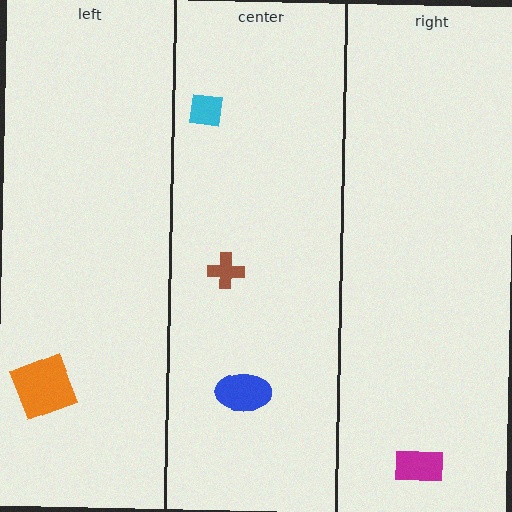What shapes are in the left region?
The orange square.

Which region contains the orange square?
The left region.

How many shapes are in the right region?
1.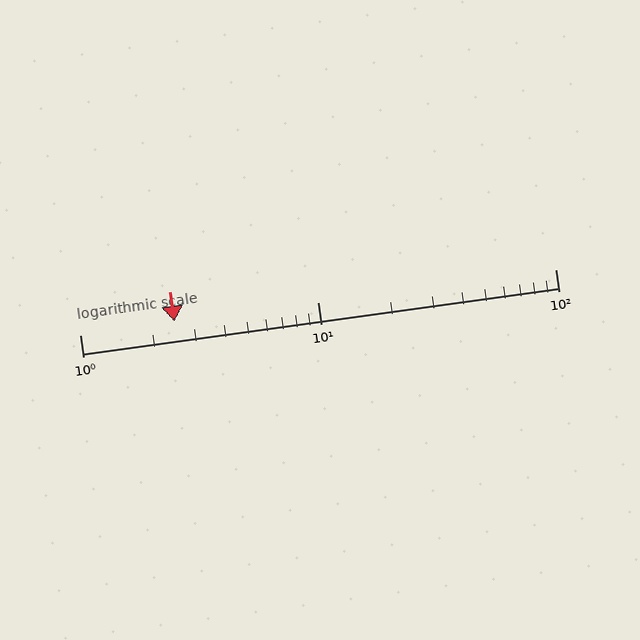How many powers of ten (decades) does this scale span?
The scale spans 2 decades, from 1 to 100.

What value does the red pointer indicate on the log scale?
The pointer indicates approximately 2.5.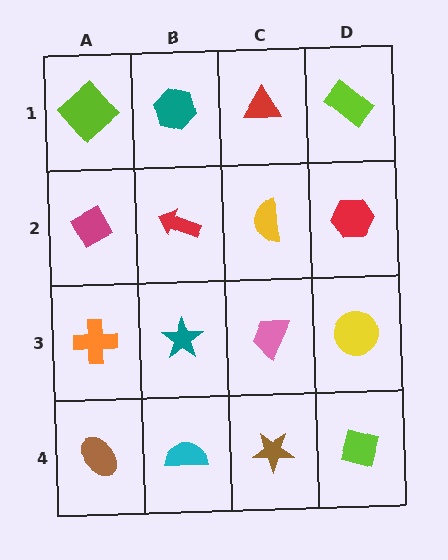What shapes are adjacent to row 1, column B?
A red arrow (row 2, column B), a lime diamond (row 1, column A), a red triangle (row 1, column C).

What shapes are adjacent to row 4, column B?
A teal star (row 3, column B), a brown ellipse (row 4, column A), a brown star (row 4, column C).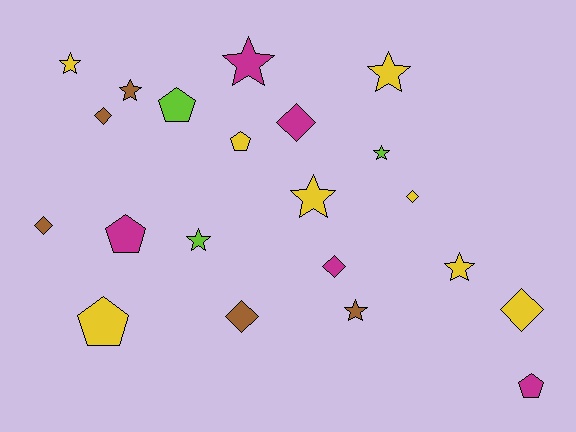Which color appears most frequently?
Yellow, with 8 objects.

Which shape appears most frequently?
Star, with 9 objects.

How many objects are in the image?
There are 21 objects.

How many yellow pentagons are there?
There are 2 yellow pentagons.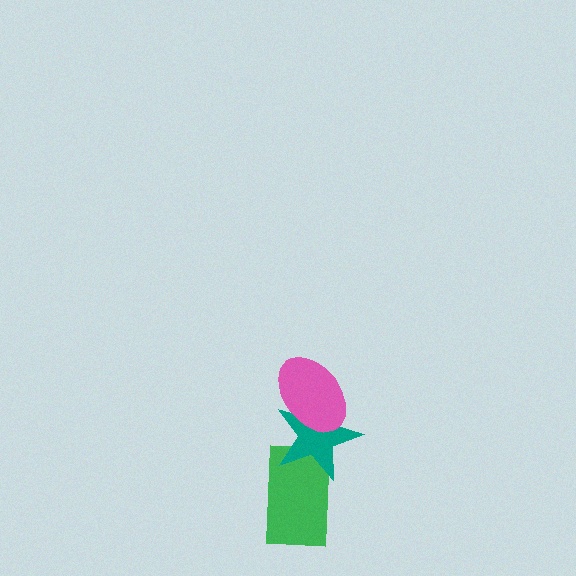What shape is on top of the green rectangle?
The teal star is on top of the green rectangle.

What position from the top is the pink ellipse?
The pink ellipse is 1st from the top.